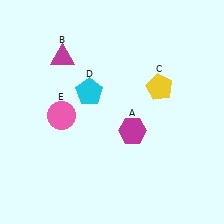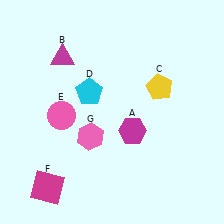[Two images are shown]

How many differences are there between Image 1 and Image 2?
There are 2 differences between the two images.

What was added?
A magenta square (F), a pink hexagon (G) were added in Image 2.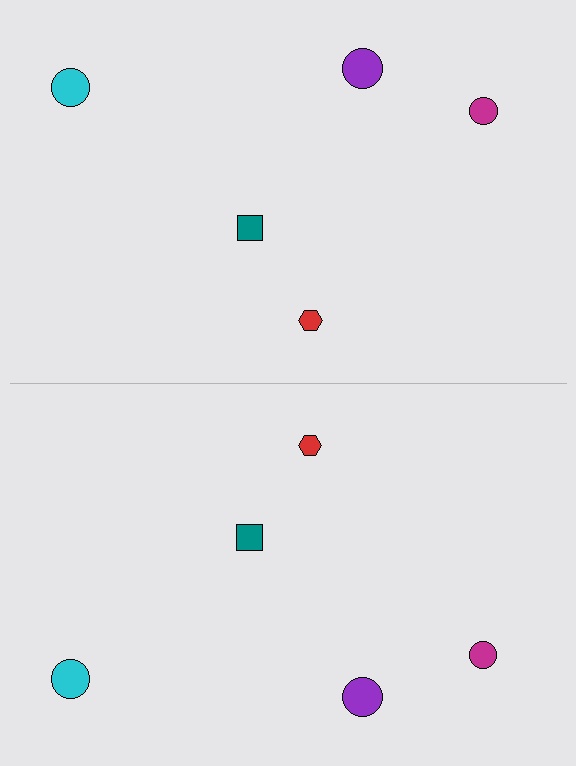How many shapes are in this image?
There are 10 shapes in this image.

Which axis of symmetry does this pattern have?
The pattern has a horizontal axis of symmetry running through the center of the image.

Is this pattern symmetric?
Yes, this pattern has bilateral (reflection) symmetry.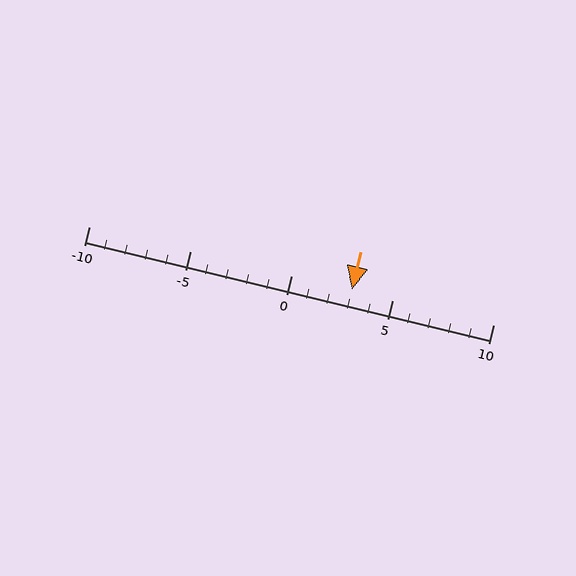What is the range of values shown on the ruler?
The ruler shows values from -10 to 10.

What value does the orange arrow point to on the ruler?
The orange arrow points to approximately 3.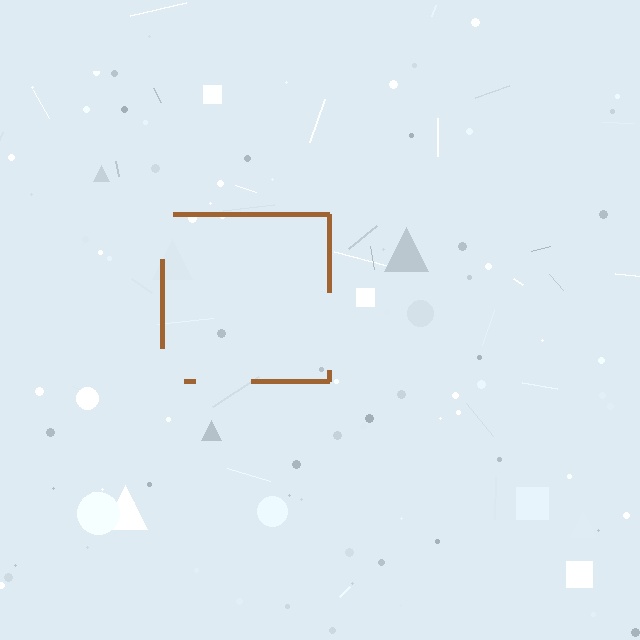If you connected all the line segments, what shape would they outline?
They would outline a square.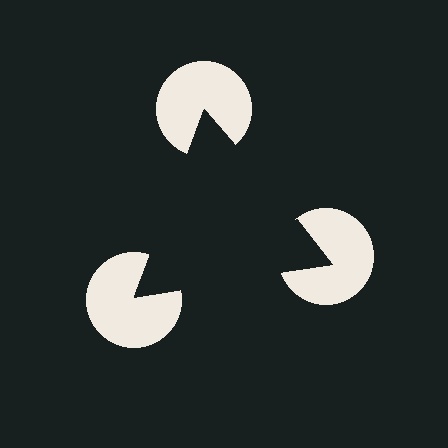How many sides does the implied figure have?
3 sides.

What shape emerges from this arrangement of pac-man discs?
An illusory triangle — its edges are inferred from the aligned wedge cuts in the pac-man discs, not physically drawn.